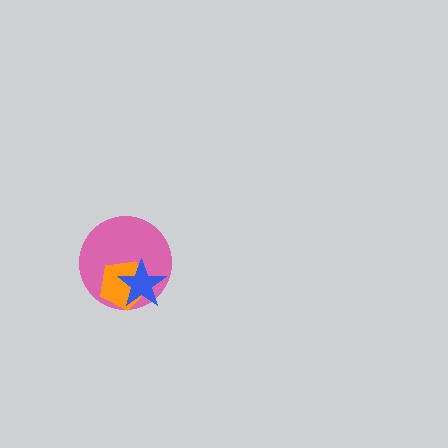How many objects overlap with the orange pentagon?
2 objects overlap with the orange pentagon.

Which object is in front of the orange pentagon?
The blue star is in front of the orange pentagon.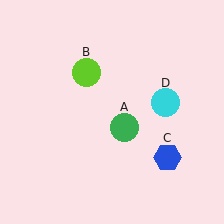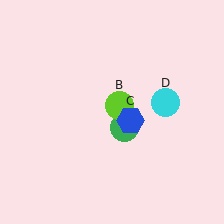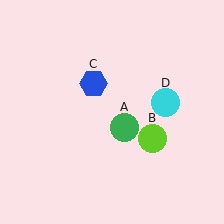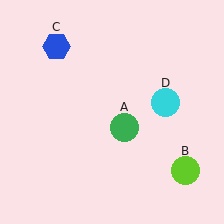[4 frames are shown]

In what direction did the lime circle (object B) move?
The lime circle (object B) moved down and to the right.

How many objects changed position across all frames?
2 objects changed position: lime circle (object B), blue hexagon (object C).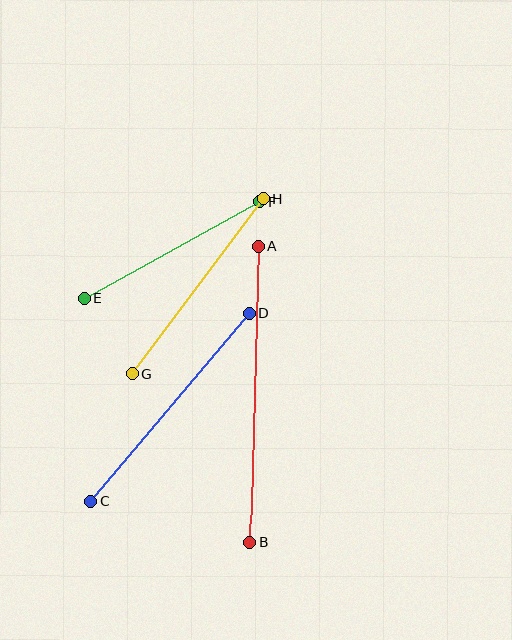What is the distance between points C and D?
The distance is approximately 246 pixels.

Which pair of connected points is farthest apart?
Points A and B are farthest apart.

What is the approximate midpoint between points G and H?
The midpoint is at approximately (198, 286) pixels.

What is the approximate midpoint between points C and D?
The midpoint is at approximately (170, 407) pixels.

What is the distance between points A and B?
The distance is approximately 296 pixels.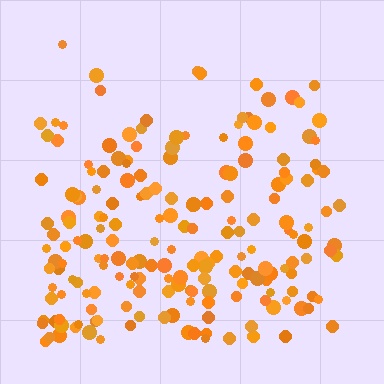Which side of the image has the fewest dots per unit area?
The top.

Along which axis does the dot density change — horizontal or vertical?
Vertical.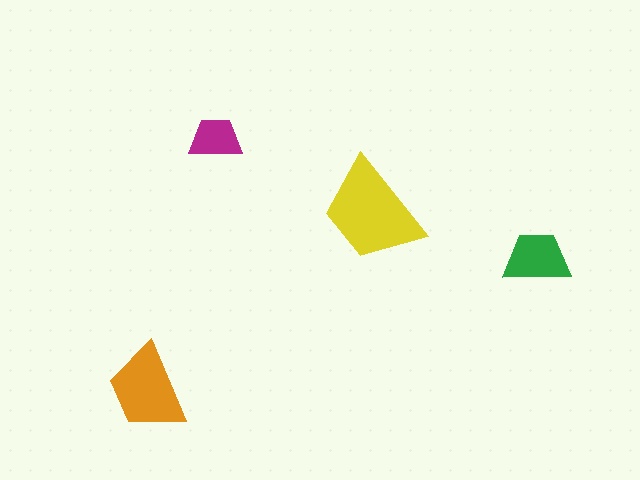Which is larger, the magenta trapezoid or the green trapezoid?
The green one.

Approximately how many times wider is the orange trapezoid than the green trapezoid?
About 1.5 times wider.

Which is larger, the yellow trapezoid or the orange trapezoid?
The yellow one.